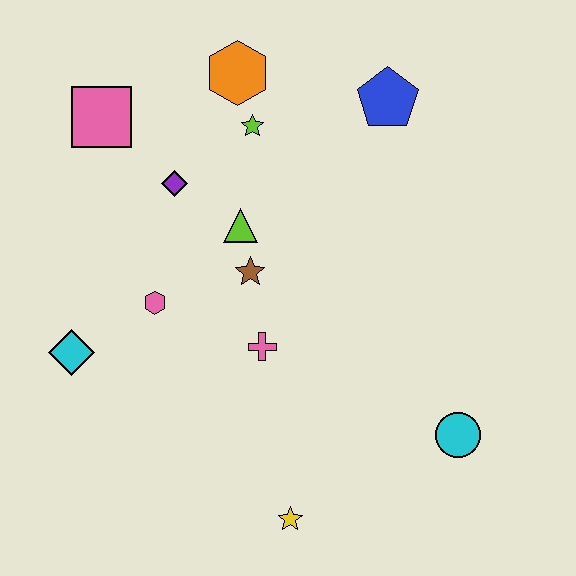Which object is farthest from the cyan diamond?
The blue pentagon is farthest from the cyan diamond.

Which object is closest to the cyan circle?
The yellow star is closest to the cyan circle.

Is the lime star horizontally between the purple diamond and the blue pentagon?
Yes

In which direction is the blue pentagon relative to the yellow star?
The blue pentagon is above the yellow star.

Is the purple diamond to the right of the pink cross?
No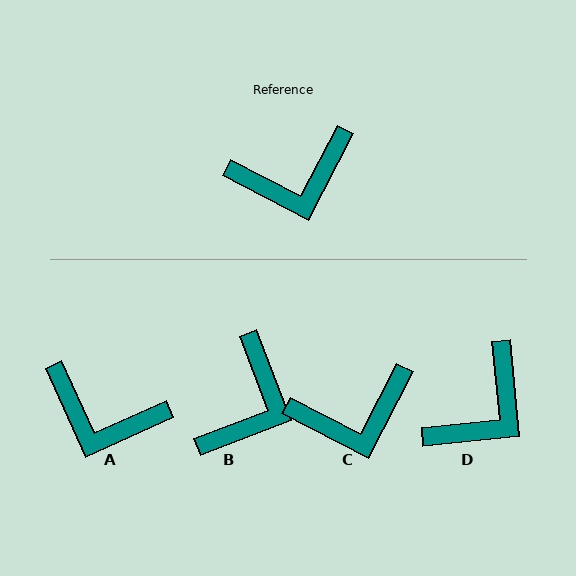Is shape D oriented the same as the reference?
No, it is off by about 33 degrees.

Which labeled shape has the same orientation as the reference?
C.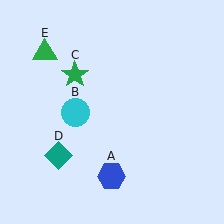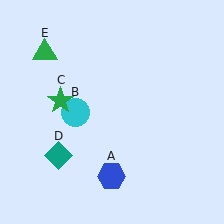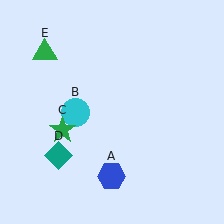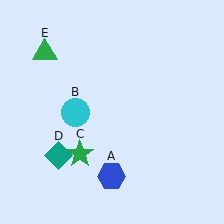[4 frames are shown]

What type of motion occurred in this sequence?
The green star (object C) rotated counterclockwise around the center of the scene.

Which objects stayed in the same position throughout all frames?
Blue hexagon (object A) and cyan circle (object B) and teal diamond (object D) and green triangle (object E) remained stationary.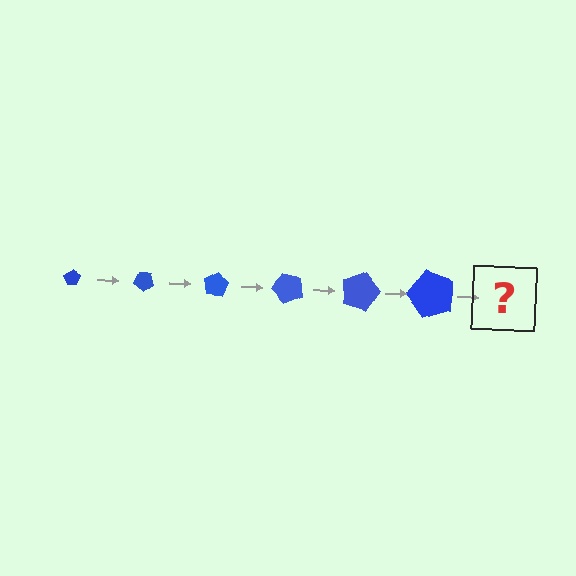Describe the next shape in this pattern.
It should be a pentagon, larger than the previous one and rotated 240 degrees from the start.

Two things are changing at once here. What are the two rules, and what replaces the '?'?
The two rules are that the pentagon grows larger each step and it rotates 40 degrees each step. The '?' should be a pentagon, larger than the previous one and rotated 240 degrees from the start.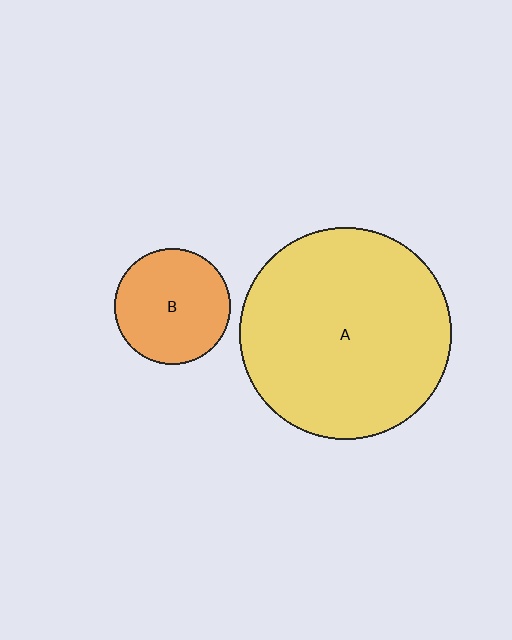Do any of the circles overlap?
No, none of the circles overlap.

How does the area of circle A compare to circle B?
Approximately 3.4 times.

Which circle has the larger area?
Circle A (yellow).